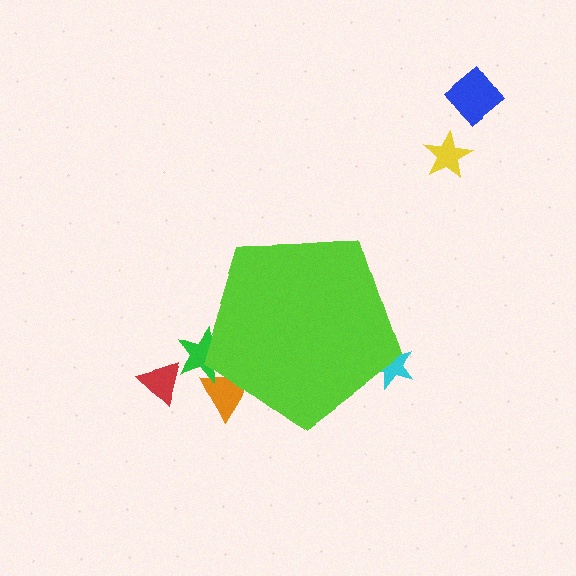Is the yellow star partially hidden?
No, the yellow star is fully visible.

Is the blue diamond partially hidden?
No, the blue diamond is fully visible.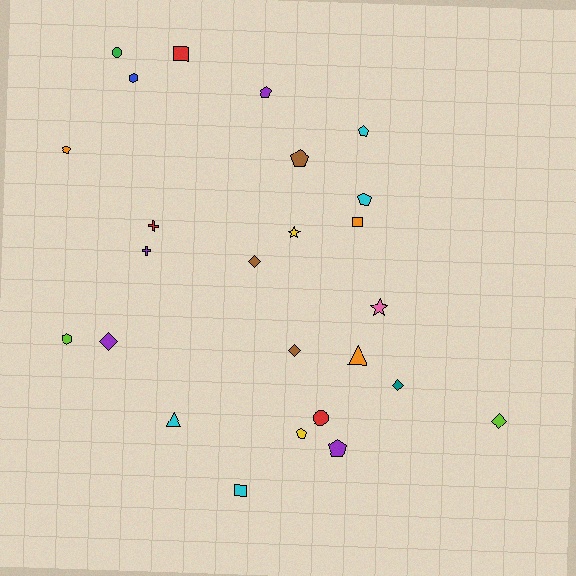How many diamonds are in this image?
There are 5 diamonds.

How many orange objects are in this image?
There are 3 orange objects.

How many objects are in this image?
There are 25 objects.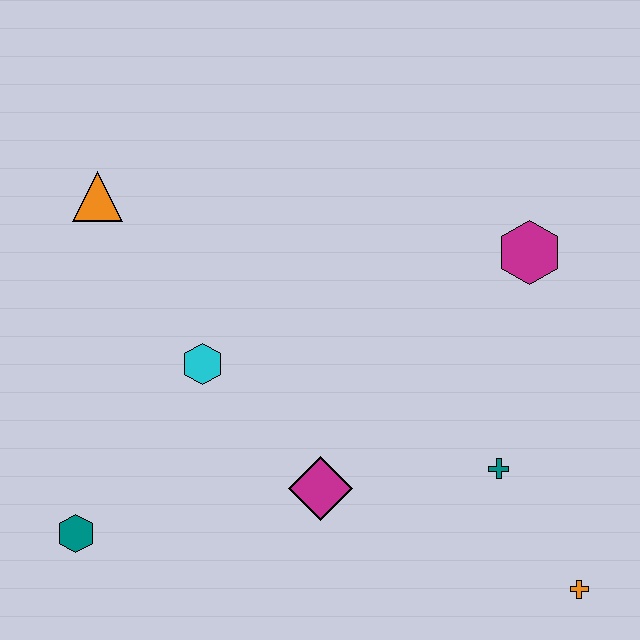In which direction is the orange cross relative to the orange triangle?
The orange cross is to the right of the orange triangle.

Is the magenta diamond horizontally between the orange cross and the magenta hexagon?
No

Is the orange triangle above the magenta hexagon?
Yes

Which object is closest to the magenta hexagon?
The teal cross is closest to the magenta hexagon.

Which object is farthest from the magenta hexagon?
The teal hexagon is farthest from the magenta hexagon.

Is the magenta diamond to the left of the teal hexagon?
No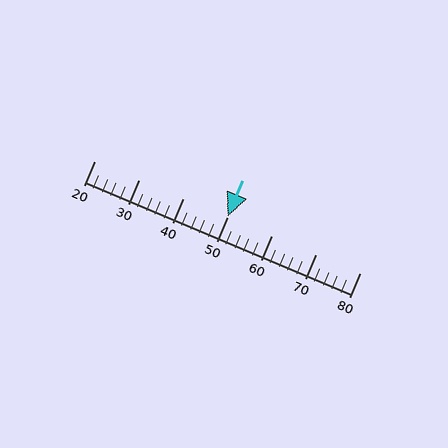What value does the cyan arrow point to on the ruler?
The cyan arrow points to approximately 50.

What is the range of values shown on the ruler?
The ruler shows values from 20 to 80.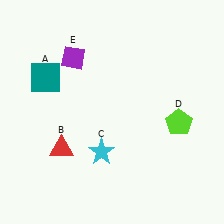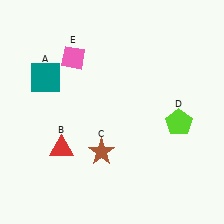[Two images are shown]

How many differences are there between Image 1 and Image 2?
There are 2 differences between the two images.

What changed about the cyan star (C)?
In Image 1, C is cyan. In Image 2, it changed to brown.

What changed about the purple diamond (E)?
In Image 1, E is purple. In Image 2, it changed to pink.